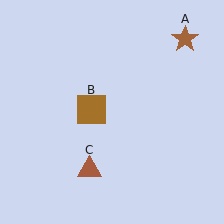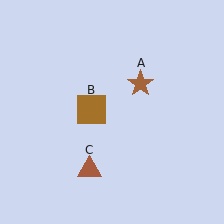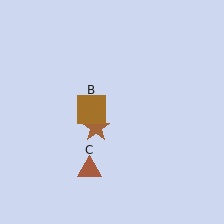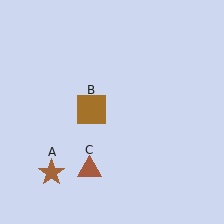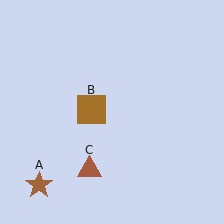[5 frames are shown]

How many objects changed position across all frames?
1 object changed position: brown star (object A).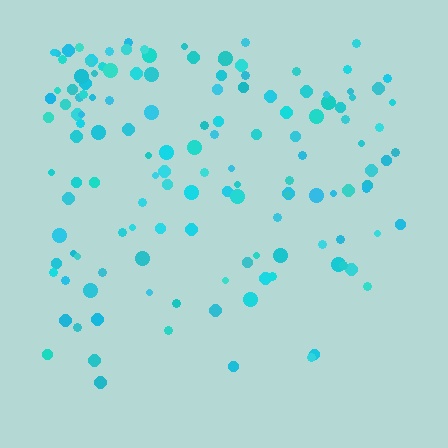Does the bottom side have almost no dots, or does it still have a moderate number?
Still a moderate number, just noticeably fewer than the top.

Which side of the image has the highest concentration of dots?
The top.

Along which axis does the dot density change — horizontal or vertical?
Vertical.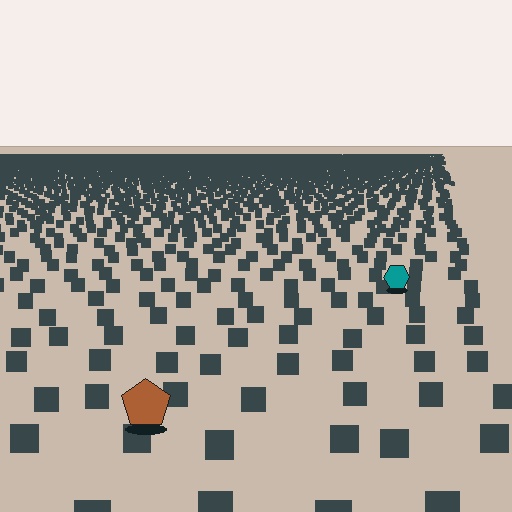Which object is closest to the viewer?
The brown pentagon is closest. The texture marks near it are larger and more spread out.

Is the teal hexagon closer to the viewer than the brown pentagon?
No. The brown pentagon is closer — you can tell from the texture gradient: the ground texture is coarser near it.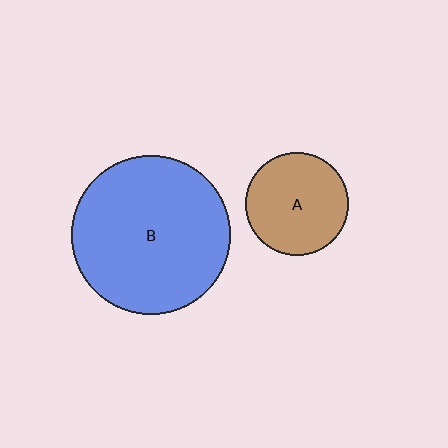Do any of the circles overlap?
No, none of the circles overlap.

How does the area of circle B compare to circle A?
Approximately 2.4 times.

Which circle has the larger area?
Circle B (blue).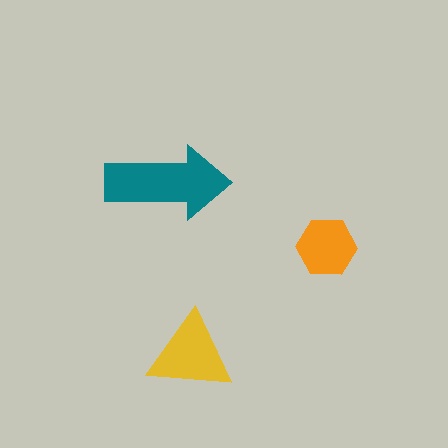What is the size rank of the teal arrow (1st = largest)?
1st.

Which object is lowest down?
The yellow triangle is bottommost.